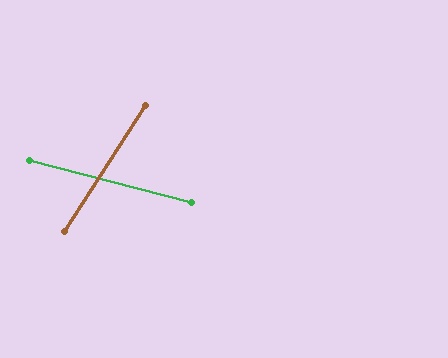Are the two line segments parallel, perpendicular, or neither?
Neither parallel nor perpendicular — they differ by about 72°.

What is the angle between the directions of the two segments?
Approximately 72 degrees.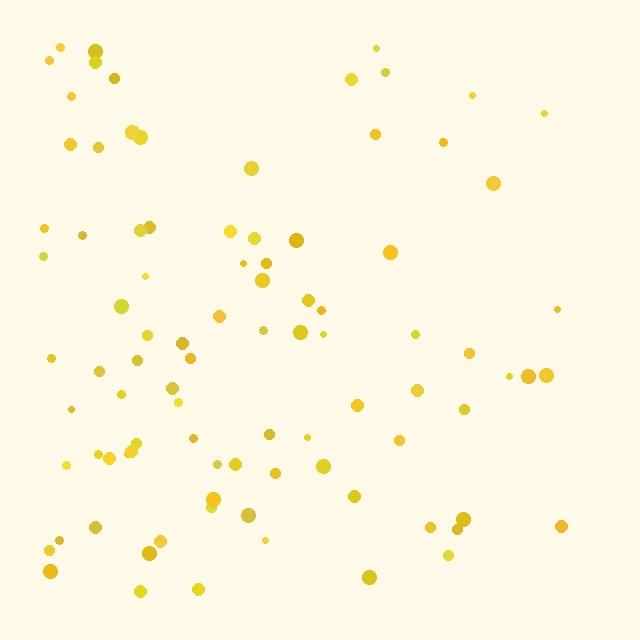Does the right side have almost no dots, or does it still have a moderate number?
Still a moderate number, just noticeably fewer than the left.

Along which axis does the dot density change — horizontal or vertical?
Horizontal.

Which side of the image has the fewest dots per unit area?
The right.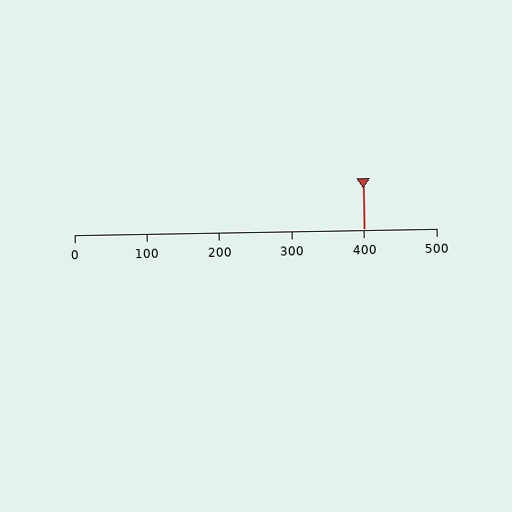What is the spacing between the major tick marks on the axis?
The major ticks are spaced 100 apart.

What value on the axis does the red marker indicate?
The marker indicates approximately 400.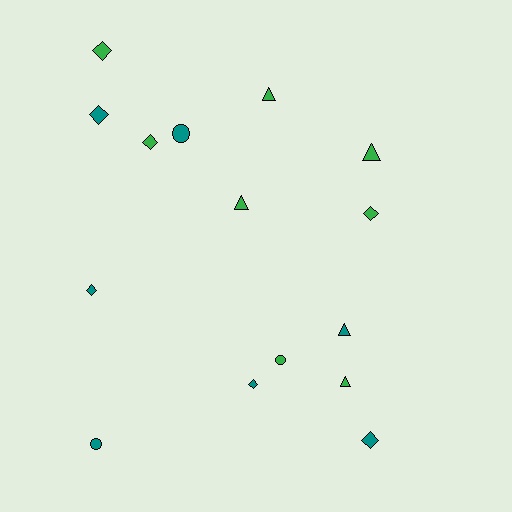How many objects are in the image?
There are 15 objects.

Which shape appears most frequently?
Diamond, with 7 objects.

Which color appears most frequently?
Green, with 8 objects.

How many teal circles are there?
There are 2 teal circles.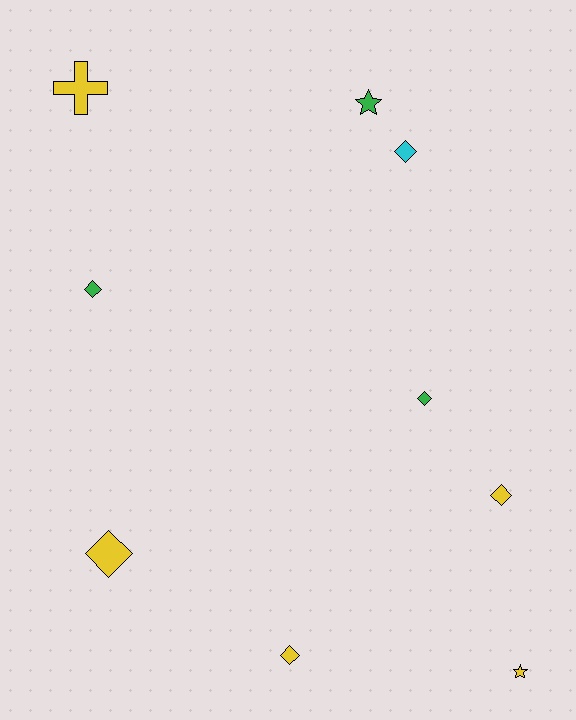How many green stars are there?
There is 1 green star.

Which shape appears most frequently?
Diamond, with 6 objects.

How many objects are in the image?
There are 9 objects.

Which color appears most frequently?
Yellow, with 5 objects.